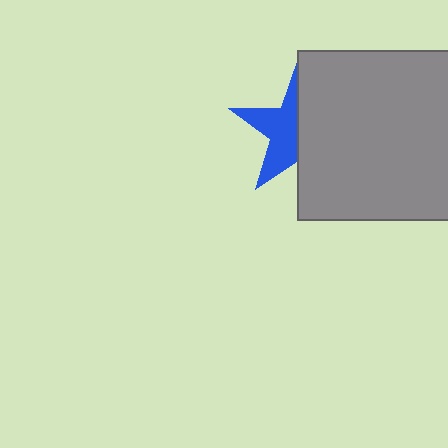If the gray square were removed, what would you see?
You would see the complete blue star.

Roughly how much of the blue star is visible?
About half of it is visible (roughly 49%).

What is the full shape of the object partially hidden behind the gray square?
The partially hidden object is a blue star.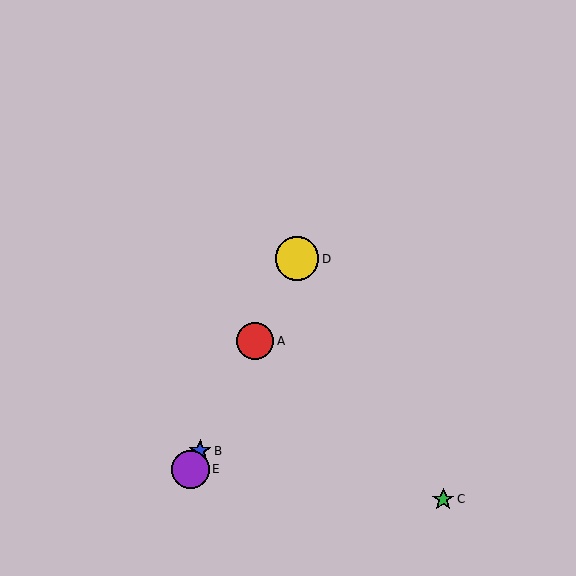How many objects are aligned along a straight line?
4 objects (A, B, D, E) are aligned along a straight line.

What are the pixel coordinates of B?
Object B is at (200, 451).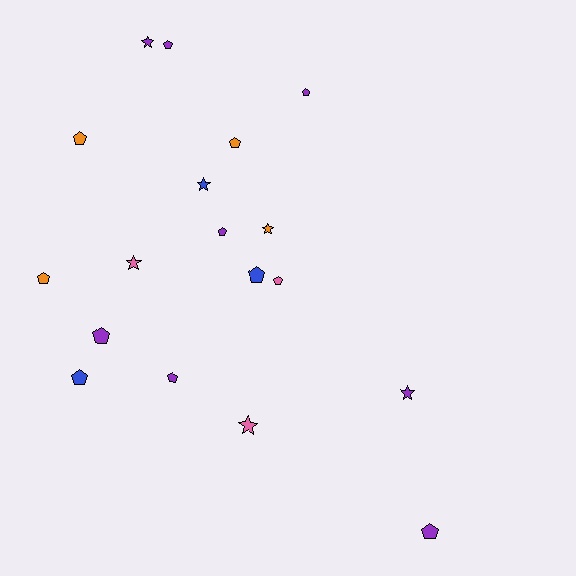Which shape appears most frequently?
Pentagon, with 12 objects.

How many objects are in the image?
There are 18 objects.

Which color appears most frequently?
Purple, with 8 objects.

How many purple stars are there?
There are 2 purple stars.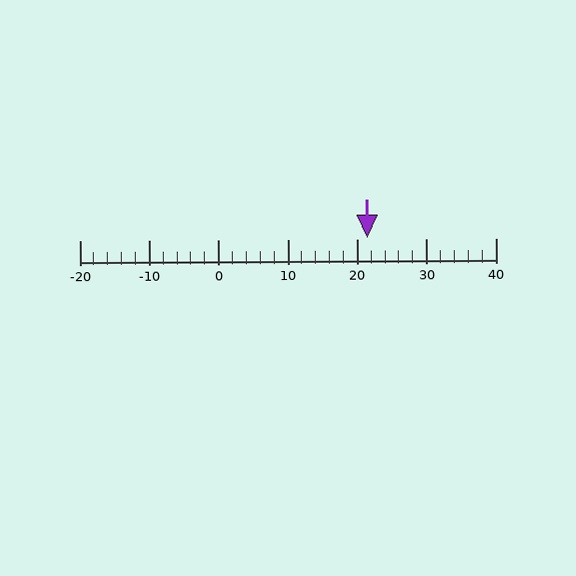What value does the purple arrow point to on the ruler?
The purple arrow points to approximately 21.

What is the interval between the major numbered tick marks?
The major tick marks are spaced 10 units apart.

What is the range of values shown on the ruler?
The ruler shows values from -20 to 40.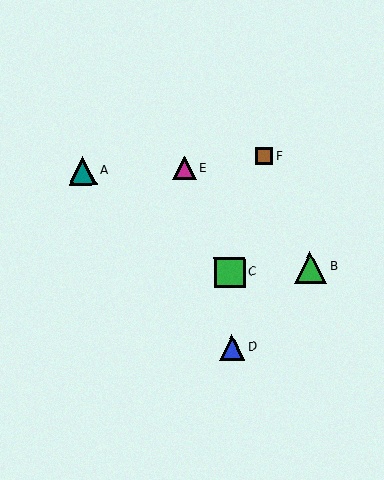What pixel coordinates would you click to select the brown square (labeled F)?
Click at (264, 156) to select the brown square F.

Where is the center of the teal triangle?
The center of the teal triangle is at (83, 171).